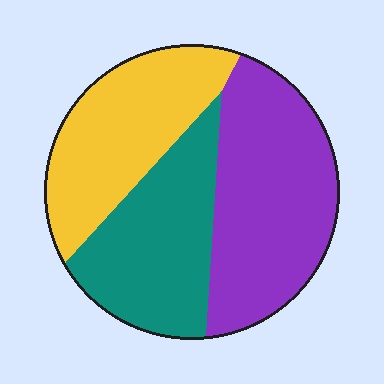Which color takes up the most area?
Purple, at roughly 40%.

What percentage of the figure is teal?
Teal covers around 30% of the figure.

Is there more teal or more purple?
Purple.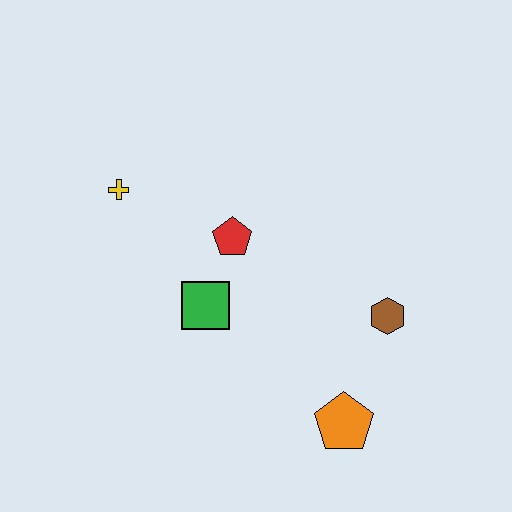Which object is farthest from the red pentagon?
The orange pentagon is farthest from the red pentagon.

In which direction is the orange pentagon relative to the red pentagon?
The orange pentagon is below the red pentagon.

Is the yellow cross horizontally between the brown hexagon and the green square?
No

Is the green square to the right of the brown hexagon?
No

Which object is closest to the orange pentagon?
The brown hexagon is closest to the orange pentagon.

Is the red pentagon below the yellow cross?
Yes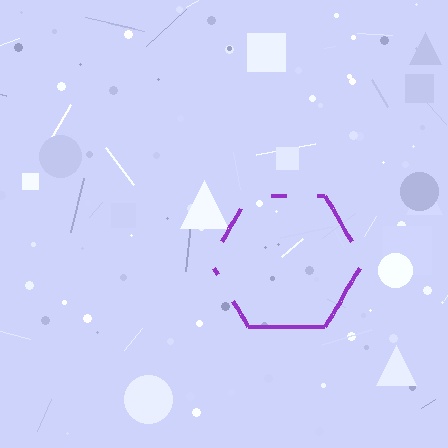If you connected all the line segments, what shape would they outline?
They would outline a hexagon.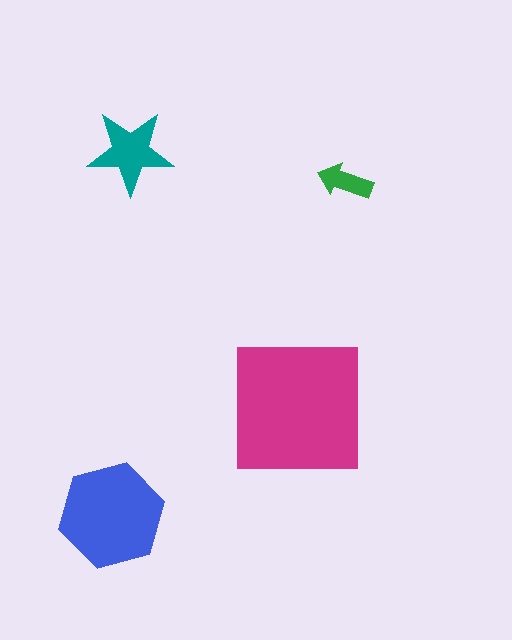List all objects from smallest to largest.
The green arrow, the teal star, the blue hexagon, the magenta square.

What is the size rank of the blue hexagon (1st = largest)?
2nd.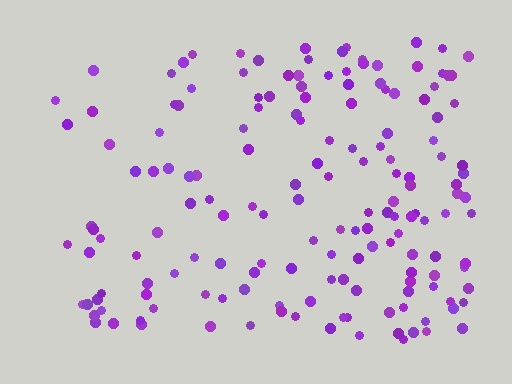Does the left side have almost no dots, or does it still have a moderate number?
Still a moderate number, just noticeably fewer than the right.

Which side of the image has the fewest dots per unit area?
The left.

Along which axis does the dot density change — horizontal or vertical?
Horizontal.